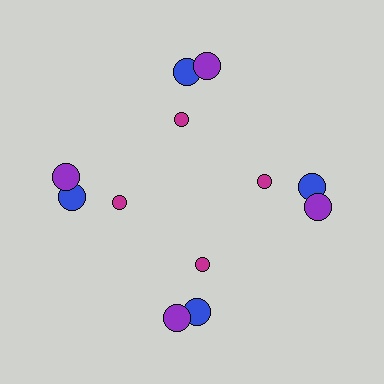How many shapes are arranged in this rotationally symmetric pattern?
There are 12 shapes, arranged in 4 groups of 3.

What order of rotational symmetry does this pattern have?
This pattern has 4-fold rotational symmetry.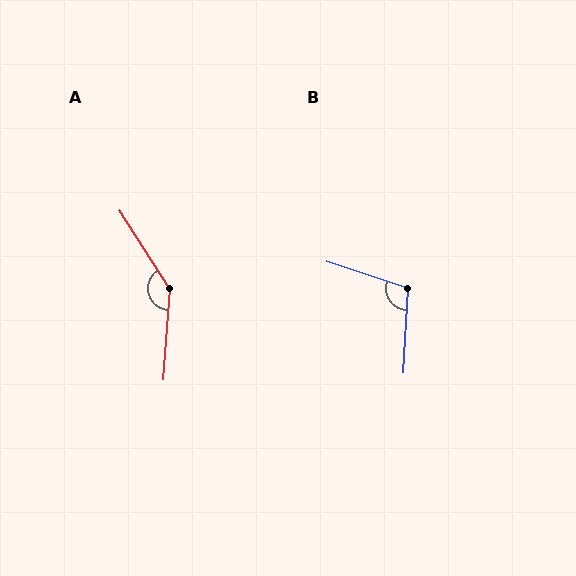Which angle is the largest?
A, at approximately 144 degrees.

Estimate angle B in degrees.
Approximately 105 degrees.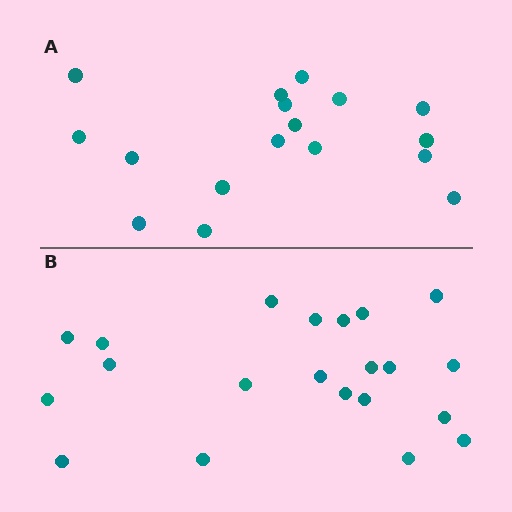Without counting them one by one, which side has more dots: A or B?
Region B (the bottom region) has more dots.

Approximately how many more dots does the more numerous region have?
Region B has about 4 more dots than region A.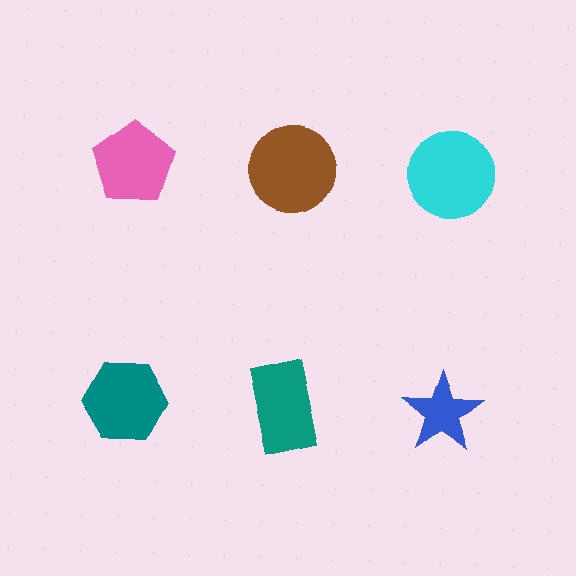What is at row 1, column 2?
A brown circle.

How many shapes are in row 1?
3 shapes.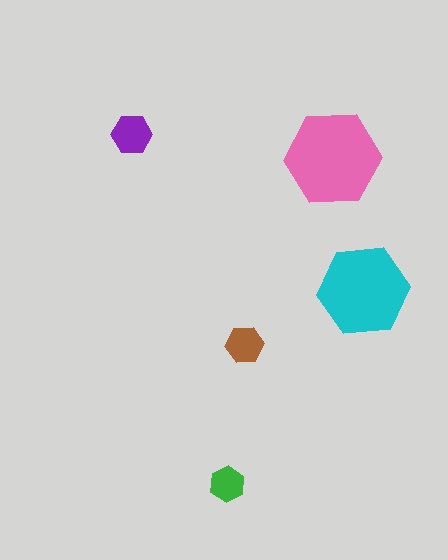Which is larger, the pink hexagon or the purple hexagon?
The pink one.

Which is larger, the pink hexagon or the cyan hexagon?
The pink one.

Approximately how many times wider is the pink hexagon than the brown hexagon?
About 2.5 times wider.